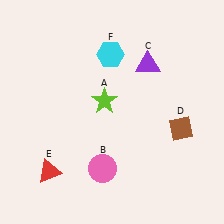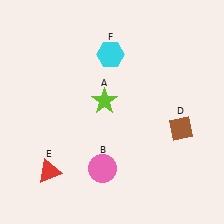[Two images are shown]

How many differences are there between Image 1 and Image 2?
There is 1 difference between the two images.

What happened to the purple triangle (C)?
The purple triangle (C) was removed in Image 2. It was in the top-right area of Image 1.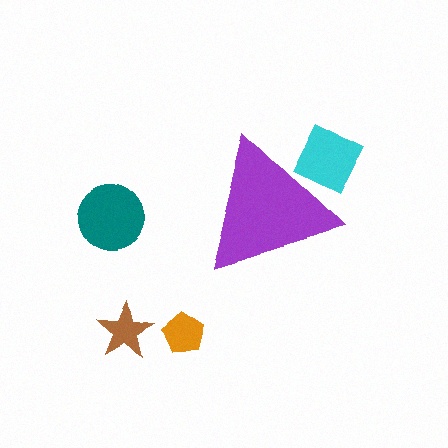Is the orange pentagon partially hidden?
No, the orange pentagon is fully visible.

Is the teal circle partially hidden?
No, the teal circle is fully visible.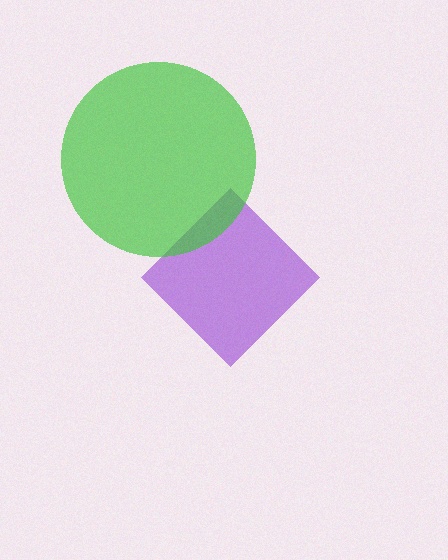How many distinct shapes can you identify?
There are 2 distinct shapes: a purple diamond, a green circle.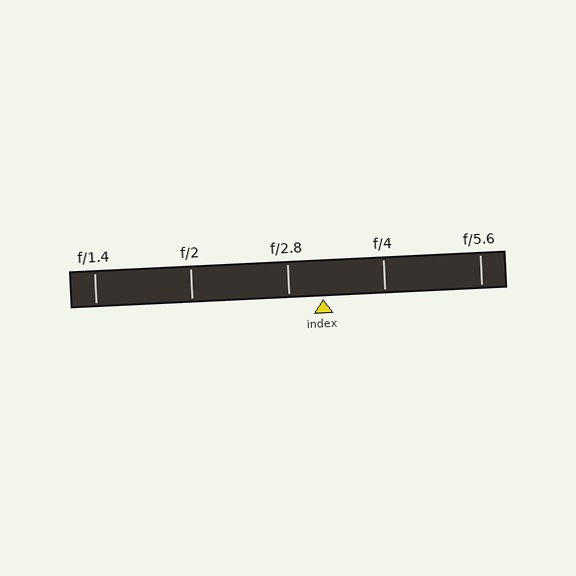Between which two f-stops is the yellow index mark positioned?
The index mark is between f/2.8 and f/4.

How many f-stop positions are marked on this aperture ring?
There are 5 f-stop positions marked.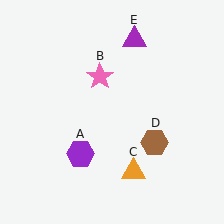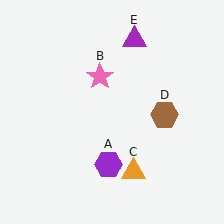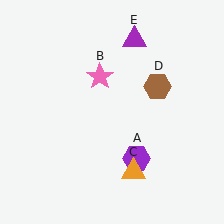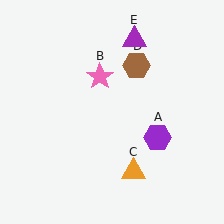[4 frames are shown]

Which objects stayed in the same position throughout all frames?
Pink star (object B) and orange triangle (object C) and purple triangle (object E) remained stationary.